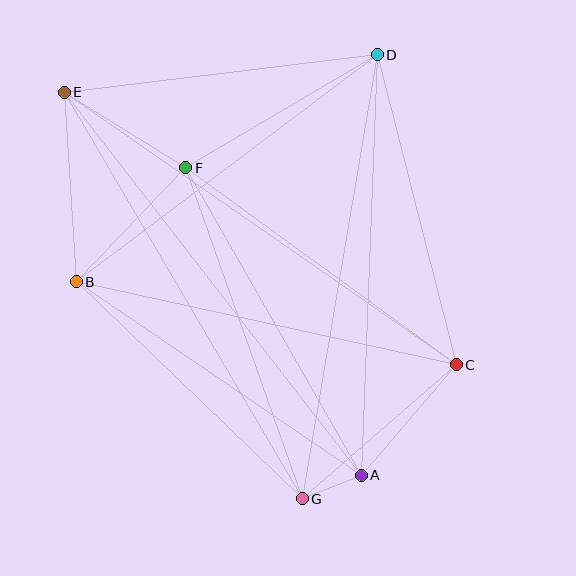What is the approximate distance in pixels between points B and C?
The distance between B and C is approximately 389 pixels.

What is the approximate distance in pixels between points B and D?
The distance between B and D is approximately 377 pixels.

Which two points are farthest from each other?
Points A and E are farthest from each other.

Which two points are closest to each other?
Points A and G are closest to each other.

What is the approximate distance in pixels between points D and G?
The distance between D and G is approximately 451 pixels.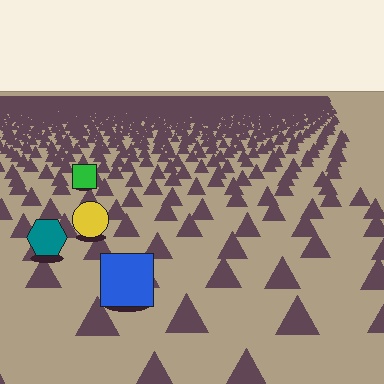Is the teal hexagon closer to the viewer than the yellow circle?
Yes. The teal hexagon is closer — you can tell from the texture gradient: the ground texture is coarser near it.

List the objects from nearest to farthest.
From nearest to farthest: the blue square, the teal hexagon, the yellow circle, the green square.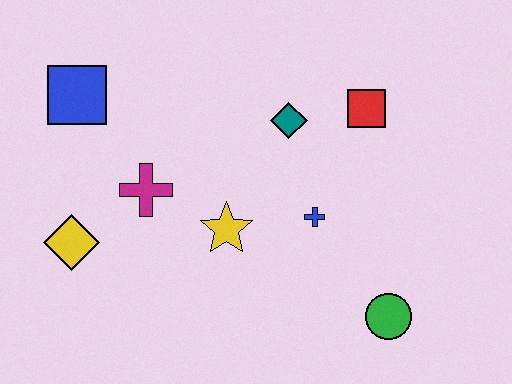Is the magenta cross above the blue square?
No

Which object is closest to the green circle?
The blue cross is closest to the green circle.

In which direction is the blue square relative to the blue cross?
The blue square is to the left of the blue cross.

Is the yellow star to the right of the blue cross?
No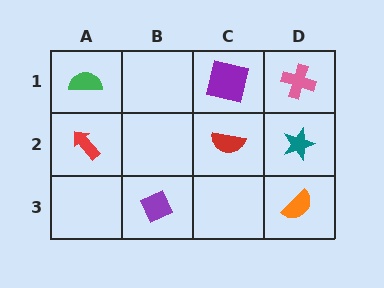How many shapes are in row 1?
3 shapes.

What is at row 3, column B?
A purple diamond.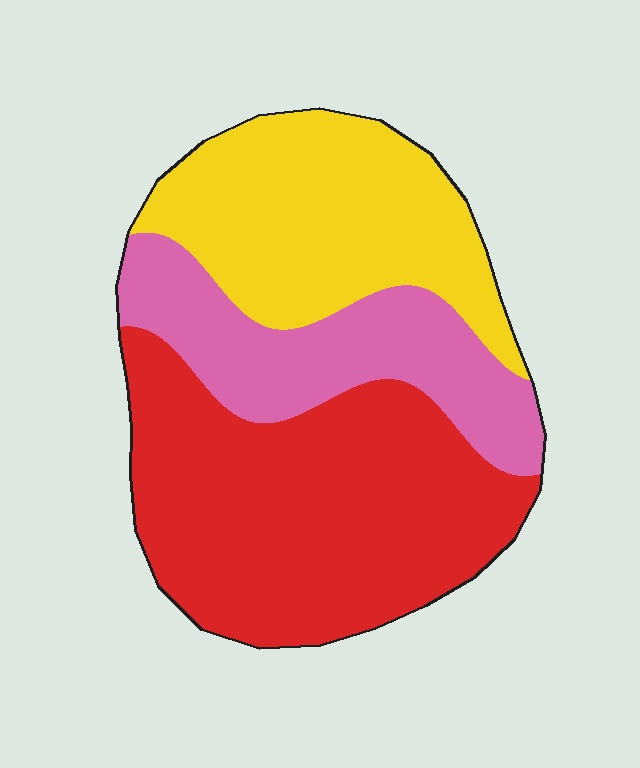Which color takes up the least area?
Pink, at roughly 25%.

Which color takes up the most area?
Red, at roughly 45%.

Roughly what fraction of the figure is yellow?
Yellow covers 31% of the figure.